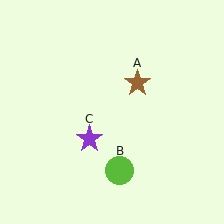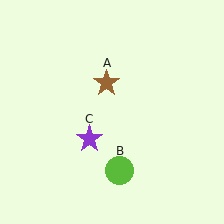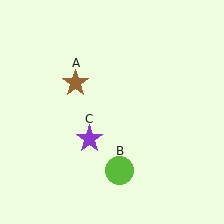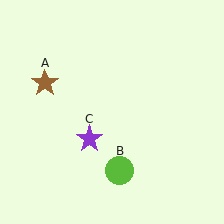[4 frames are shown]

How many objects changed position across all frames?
1 object changed position: brown star (object A).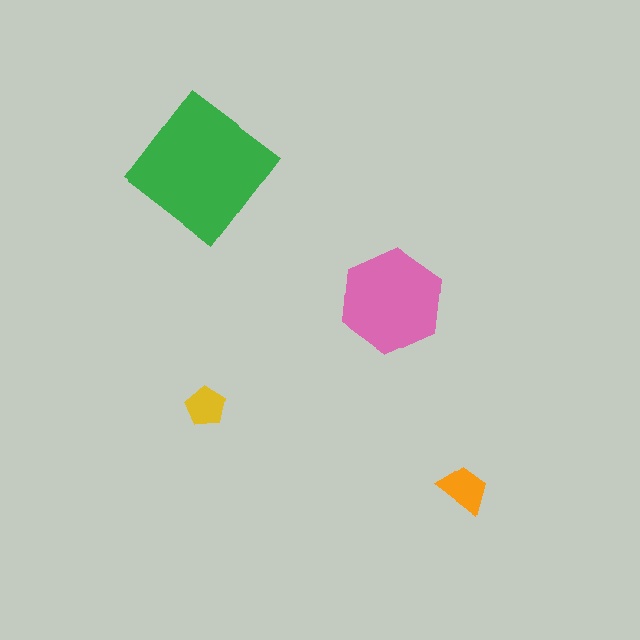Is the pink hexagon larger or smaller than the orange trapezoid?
Larger.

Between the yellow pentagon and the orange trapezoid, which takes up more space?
The orange trapezoid.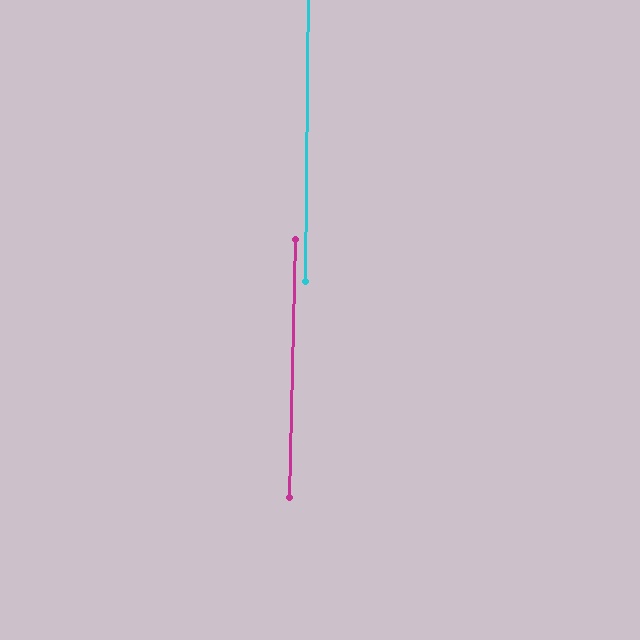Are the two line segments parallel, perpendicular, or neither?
Parallel — their directions differ by only 0.7°.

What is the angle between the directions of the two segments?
Approximately 1 degree.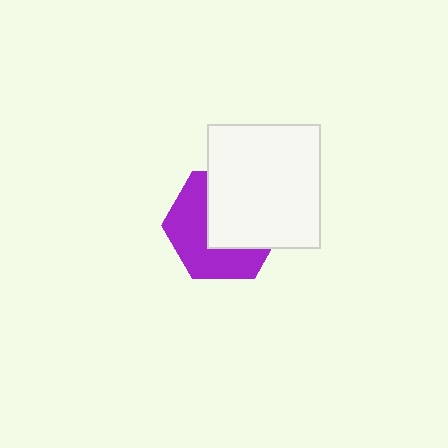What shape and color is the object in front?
The object in front is a white rectangle.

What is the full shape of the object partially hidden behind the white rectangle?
The partially hidden object is a purple hexagon.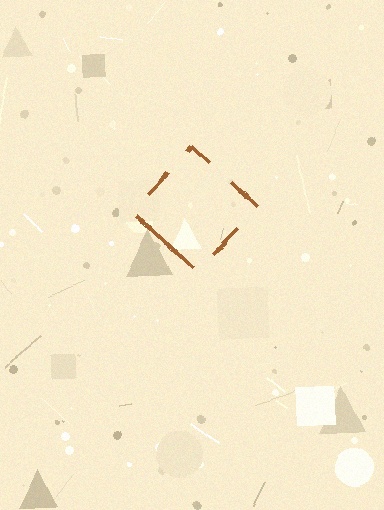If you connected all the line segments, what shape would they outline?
They would outline a diamond.